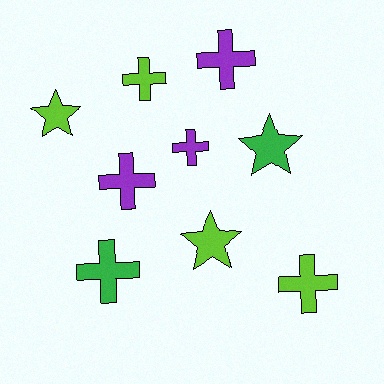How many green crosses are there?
There is 1 green cross.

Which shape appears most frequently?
Cross, with 6 objects.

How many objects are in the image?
There are 9 objects.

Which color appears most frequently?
Lime, with 4 objects.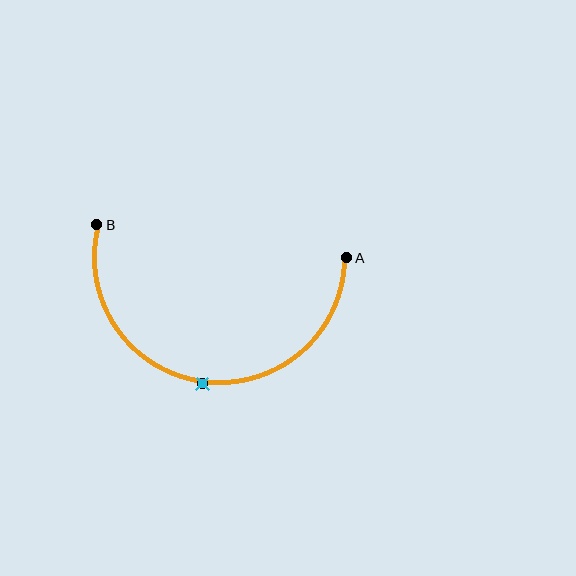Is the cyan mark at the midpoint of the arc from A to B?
Yes. The cyan mark lies on the arc at equal arc-length from both A and B — it is the arc midpoint.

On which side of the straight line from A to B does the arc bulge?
The arc bulges below the straight line connecting A and B.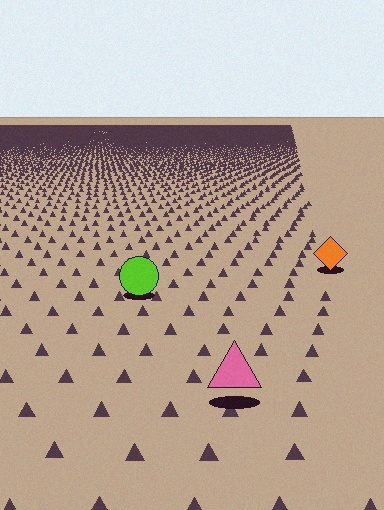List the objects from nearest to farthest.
From nearest to farthest: the pink triangle, the lime circle, the orange diamond.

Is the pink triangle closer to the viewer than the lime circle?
Yes. The pink triangle is closer — you can tell from the texture gradient: the ground texture is coarser near it.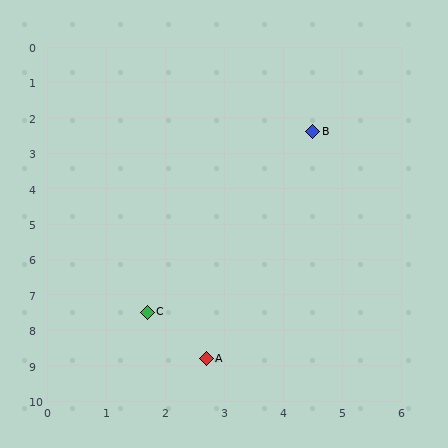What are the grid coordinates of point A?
Point A is at approximately (2.7, 8.8).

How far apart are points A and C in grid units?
Points A and C are about 1.6 grid units apart.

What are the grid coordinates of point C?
Point C is at approximately (1.7, 7.5).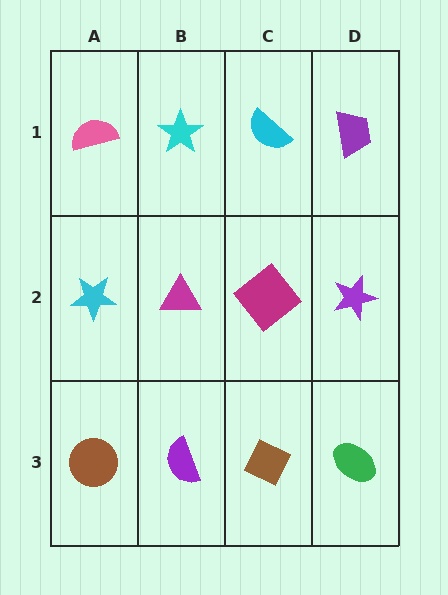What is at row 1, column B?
A cyan star.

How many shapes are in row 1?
4 shapes.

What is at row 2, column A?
A cyan star.